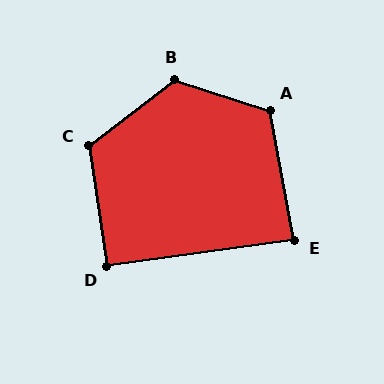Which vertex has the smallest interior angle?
E, at approximately 87 degrees.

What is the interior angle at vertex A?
Approximately 118 degrees (obtuse).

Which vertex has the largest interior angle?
B, at approximately 125 degrees.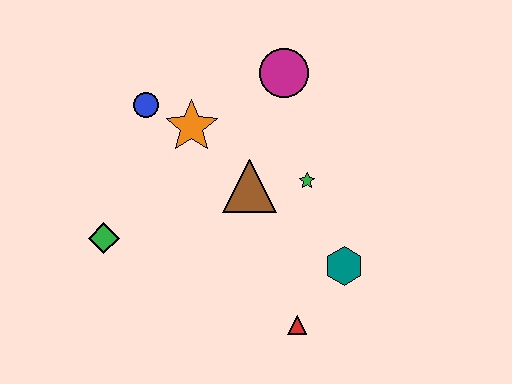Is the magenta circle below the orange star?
No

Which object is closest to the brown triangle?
The green star is closest to the brown triangle.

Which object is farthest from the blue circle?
The red triangle is farthest from the blue circle.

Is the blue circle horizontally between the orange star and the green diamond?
Yes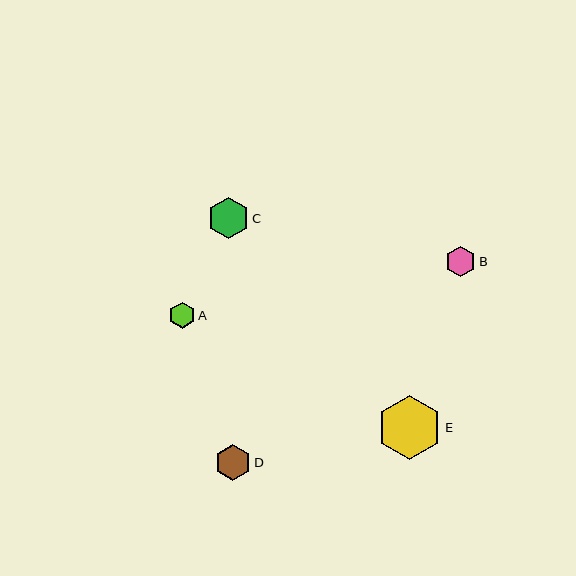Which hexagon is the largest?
Hexagon E is the largest with a size of approximately 64 pixels.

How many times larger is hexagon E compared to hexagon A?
Hexagon E is approximately 2.5 times the size of hexagon A.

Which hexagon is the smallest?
Hexagon A is the smallest with a size of approximately 26 pixels.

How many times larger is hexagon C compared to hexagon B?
Hexagon C is approximately 1.3 times the size of hexagon B.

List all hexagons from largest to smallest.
From largest to smallest: E, C, D, B, A.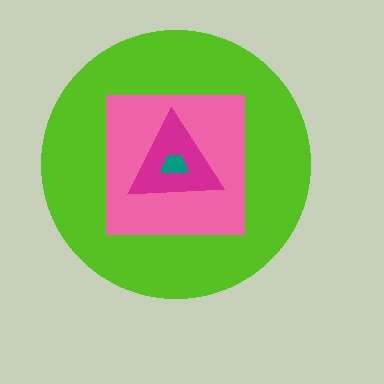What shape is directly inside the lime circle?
The pink square.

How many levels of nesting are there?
4.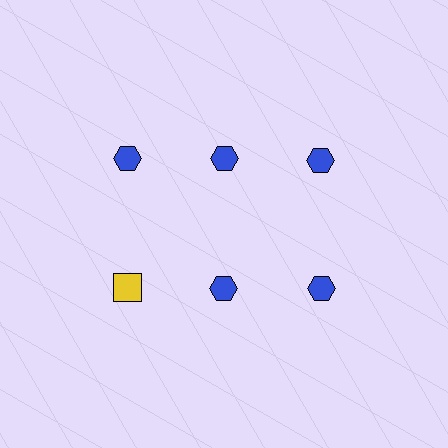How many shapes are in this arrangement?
There are 6 shapes arranged in a grid pattern.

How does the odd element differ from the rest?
It differs in both color (yellow instead of blue) and shape (square instead of hexagon).